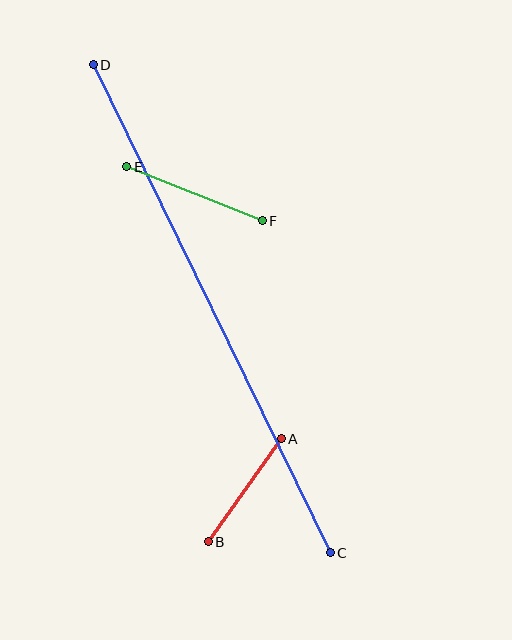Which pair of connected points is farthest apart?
Points C and D are farthest apart.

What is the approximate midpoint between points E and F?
The midpoint is at approximately (194, 194) pixels.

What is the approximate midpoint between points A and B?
The midpoint is at approximately (245, 490) pixels.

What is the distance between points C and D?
The distance is approximately 542 pixels.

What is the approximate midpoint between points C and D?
The midpoint is at approximately (212, 309) pixels.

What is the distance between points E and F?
The distance is approximately 145 pixels.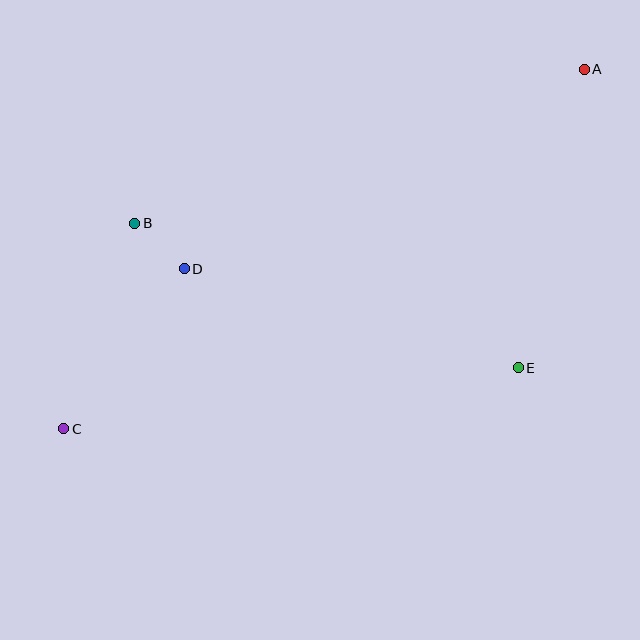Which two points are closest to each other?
Points B and D are closest to each other.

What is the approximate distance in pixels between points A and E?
The distance between A and E is approximately 306 pixels.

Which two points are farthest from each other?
Points A and C are farthest from each other.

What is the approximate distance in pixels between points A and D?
The distance between A and D is approximately 447 pixels.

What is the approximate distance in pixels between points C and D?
The distance between C and D is approximately 200 pixels.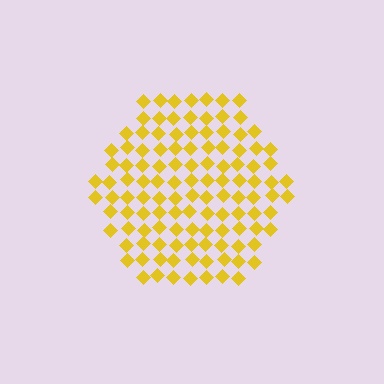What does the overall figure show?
The overall figure shows a hexagon.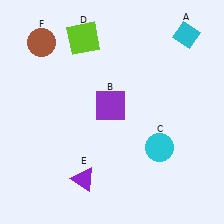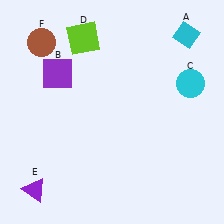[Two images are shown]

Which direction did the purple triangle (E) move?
The purple triangle (E) moved left.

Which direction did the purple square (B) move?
The purple square (B) moved left.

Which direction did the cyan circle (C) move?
The cyan circle (C) moved up.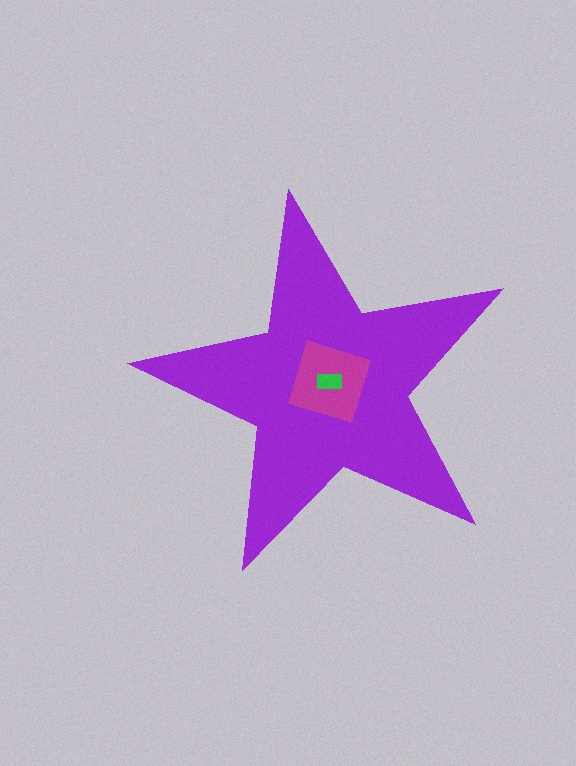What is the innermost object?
The green rectangle.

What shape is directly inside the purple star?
The magenta diamond.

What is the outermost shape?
The purple star.